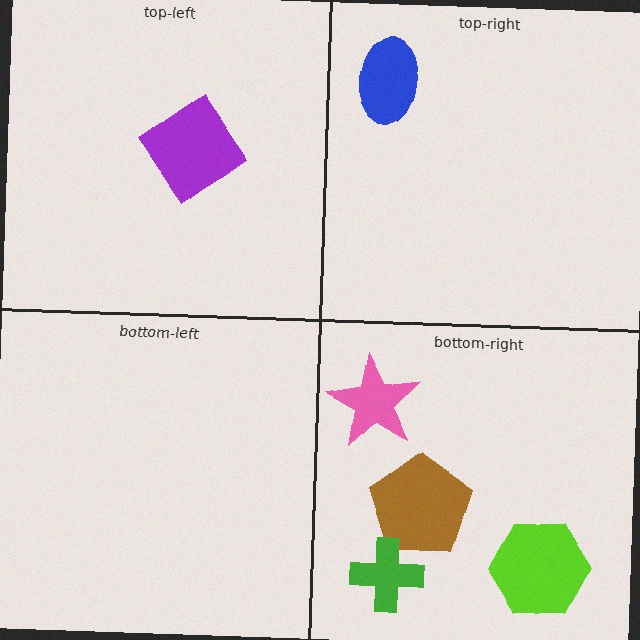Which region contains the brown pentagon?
The bottom-right region.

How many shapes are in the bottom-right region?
4.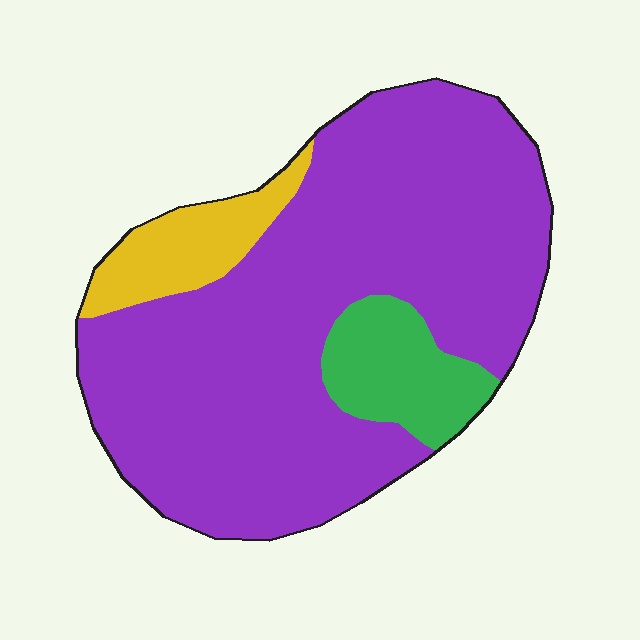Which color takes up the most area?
Purple, at roughly 80%.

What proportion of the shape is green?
Green takes up about one tenth (1/10) of the shape.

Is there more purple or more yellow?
Purple.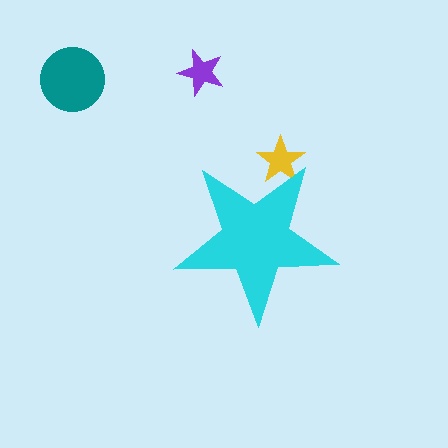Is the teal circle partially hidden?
No, the teal circle is fully visible.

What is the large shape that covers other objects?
A cyan star.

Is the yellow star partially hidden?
Yes, the yellow star is partially hidden behind the cyan star.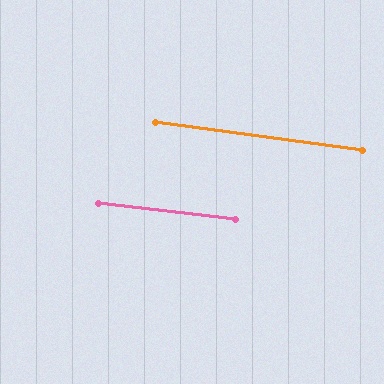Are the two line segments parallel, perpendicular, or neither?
Parallel — their directions differ by only 0.9°.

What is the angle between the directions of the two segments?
Approximately 1 degree.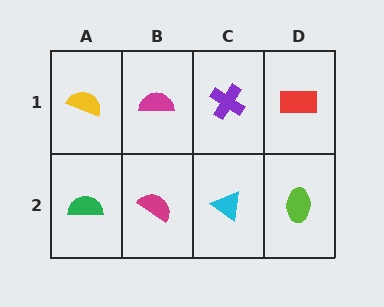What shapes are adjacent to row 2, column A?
A yellow semicircle (row 1, column A), a magenta semicircle (row 2, column B).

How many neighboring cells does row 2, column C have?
3.